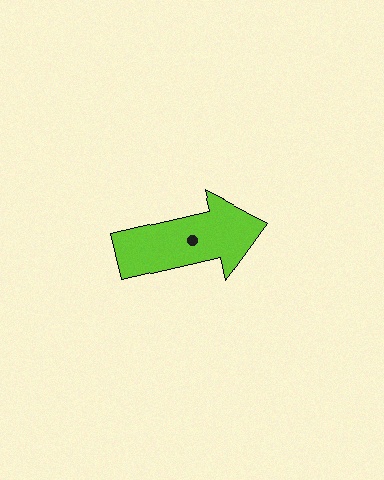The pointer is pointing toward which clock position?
Roughly 3 o'clock.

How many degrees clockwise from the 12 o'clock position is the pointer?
Approximately 77 degrees.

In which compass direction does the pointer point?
East.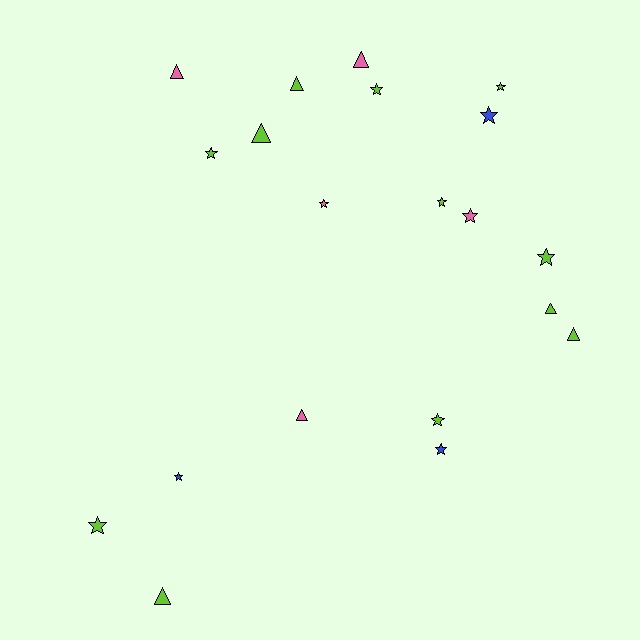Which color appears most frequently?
Lime, with 12 objects.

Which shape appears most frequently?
Star, with 12 objects.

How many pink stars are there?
There are 2 pink stars.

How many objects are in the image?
There are 20 objects.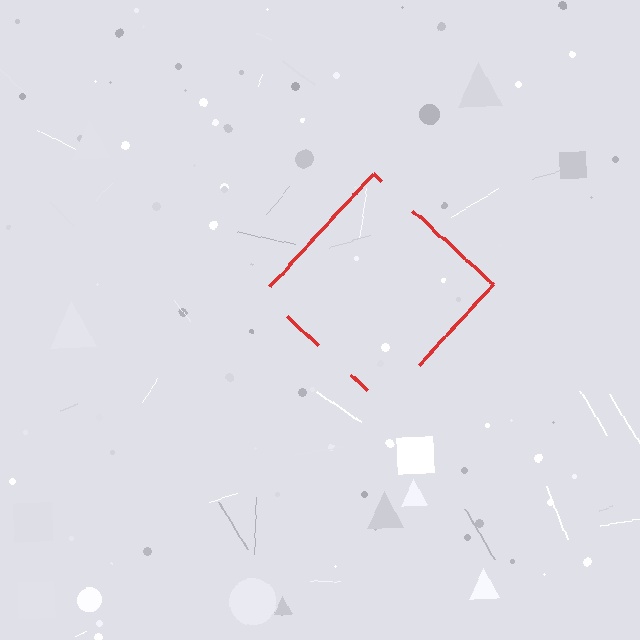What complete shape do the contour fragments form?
The contour fragments form a diamond.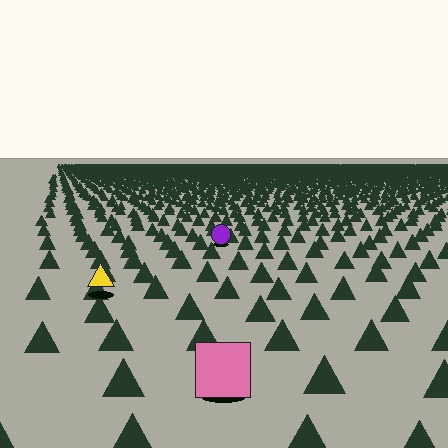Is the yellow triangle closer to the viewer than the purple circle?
Yes. The yellow triangle is closer — you can tell from the texture gradient: the ground texture is coarser near it.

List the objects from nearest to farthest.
From nearest to farthest: the pink square, the yellow triangle, the purple circle.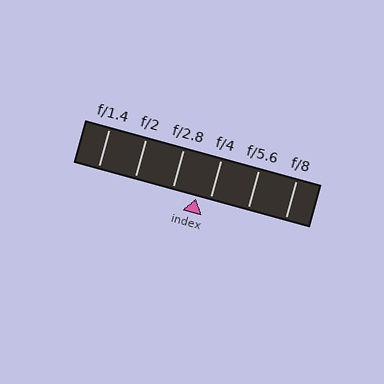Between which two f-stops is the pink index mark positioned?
The index mark is between f/2.8 and f/4.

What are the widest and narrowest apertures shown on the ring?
The widest aperture shown is f/1.4 and the narrowest is f/8.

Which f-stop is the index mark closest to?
The index mark is closest to f/4.